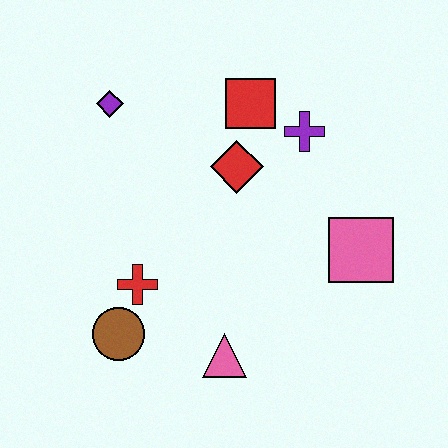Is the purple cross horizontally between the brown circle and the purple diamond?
No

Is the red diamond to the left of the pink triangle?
No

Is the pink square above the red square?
No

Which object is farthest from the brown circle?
The purple cross is farthest from the brown circle.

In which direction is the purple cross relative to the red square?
The purple cross is to the right of the red square.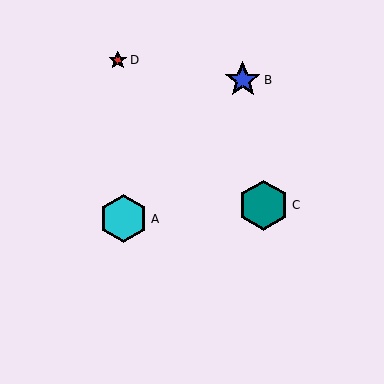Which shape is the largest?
The teal hexagon (labeled C) is the largest.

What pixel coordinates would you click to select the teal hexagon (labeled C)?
Click at (263, 205) to select the teal hexagon C.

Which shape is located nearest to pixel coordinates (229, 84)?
The blue star (labeled B) at (243, 80) is nearest to that location.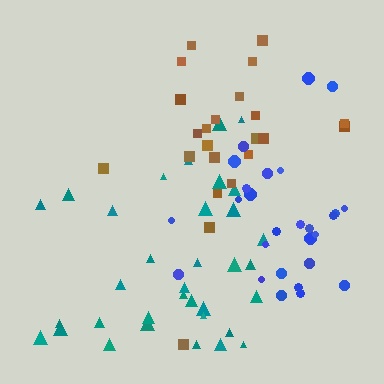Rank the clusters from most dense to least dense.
blue, teal, brown.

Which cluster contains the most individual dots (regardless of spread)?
Teal (35).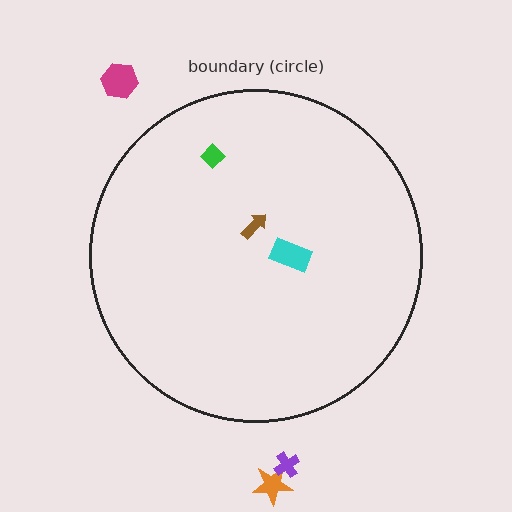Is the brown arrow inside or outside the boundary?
Inside.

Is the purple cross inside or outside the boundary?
Outside.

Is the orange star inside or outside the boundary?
Outside.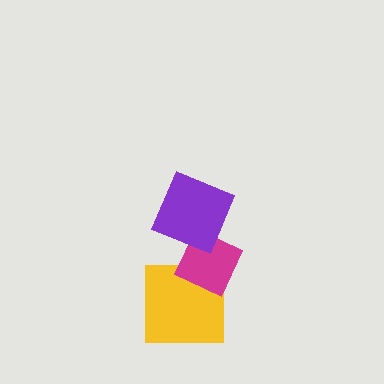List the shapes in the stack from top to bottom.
From top to bottom: the purple square, the magenta diamond, the yellow square.